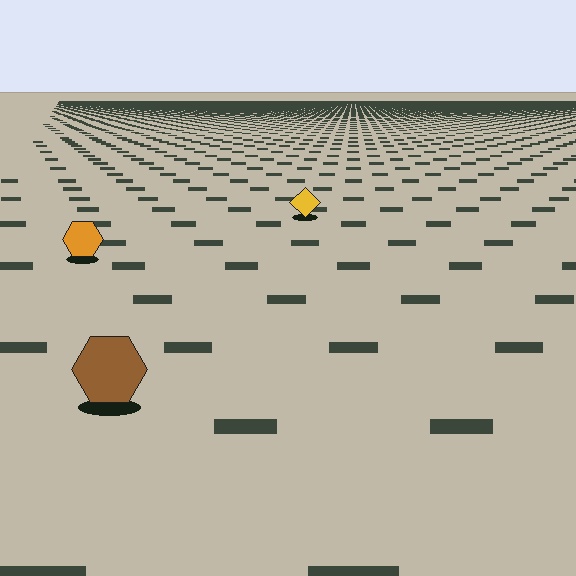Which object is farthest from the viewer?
The yellow diamond is farthest from the viewer. It appears smaller and the ground texture around it is denser.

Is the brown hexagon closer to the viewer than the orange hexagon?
Yes. The brown hexagon is closer — you can tell from the texture gradient: the ground texture is coarser near it.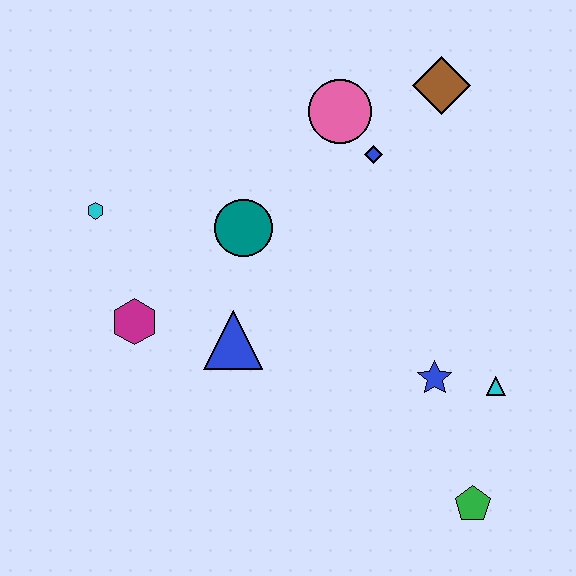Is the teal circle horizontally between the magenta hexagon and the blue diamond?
Yes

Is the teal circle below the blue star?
No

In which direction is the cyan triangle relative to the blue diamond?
The cyan triangle is below the blue diamond.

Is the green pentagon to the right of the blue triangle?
Yes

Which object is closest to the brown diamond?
The blue diamond is closest to the brown diamond.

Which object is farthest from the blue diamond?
The green pentagon is farthest from the blue diamond.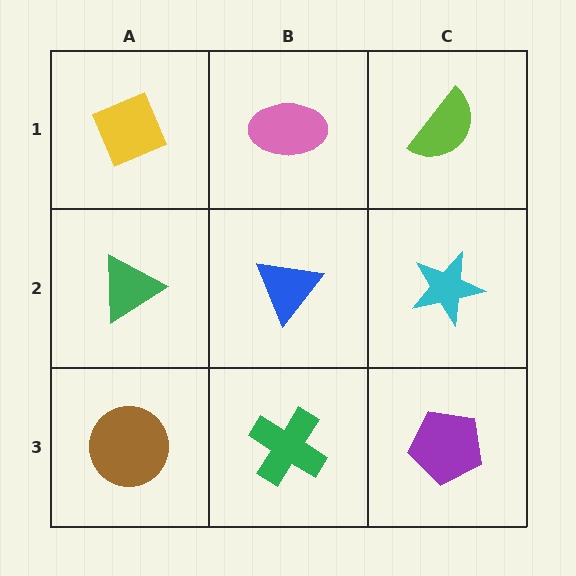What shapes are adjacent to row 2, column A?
A yellow diamond (row 1, column A), a brown circle (row 3, column A), a blue triangle (row 2, column B).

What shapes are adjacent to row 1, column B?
A blue triangle (row 2, column B), a yellow diamond (row 1, column A), a lime semicircle (row 1, column C).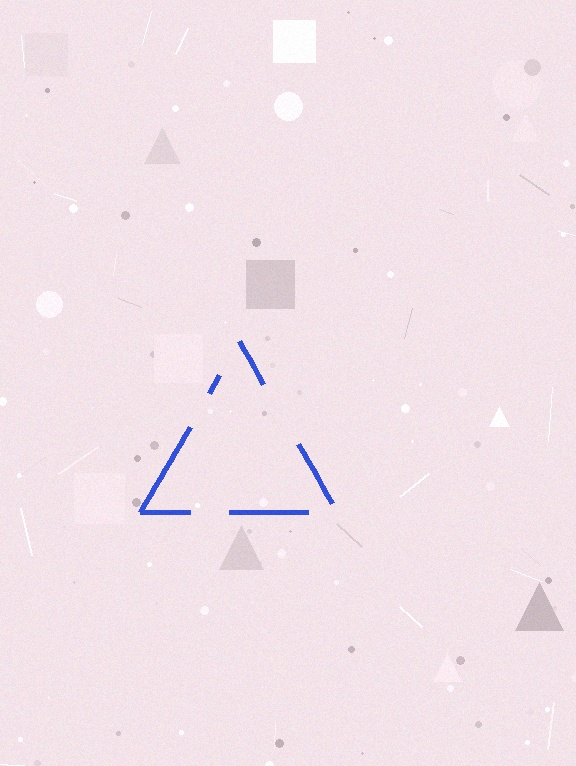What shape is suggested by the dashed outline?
The dashed outline suggests a triangle.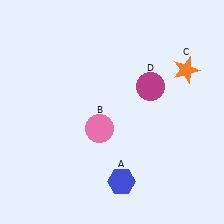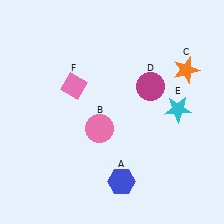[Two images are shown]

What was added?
A cyan star (E), a pink diamond (F) were added in Image 2.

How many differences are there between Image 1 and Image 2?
There are 2 differences between the two images.